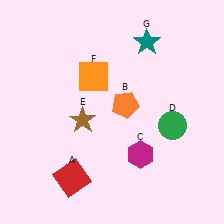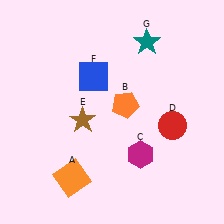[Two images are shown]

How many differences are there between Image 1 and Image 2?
There are 3 differences between the two images.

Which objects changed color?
A changed from red to orange. D changed from green to red. F changed from orange to blue.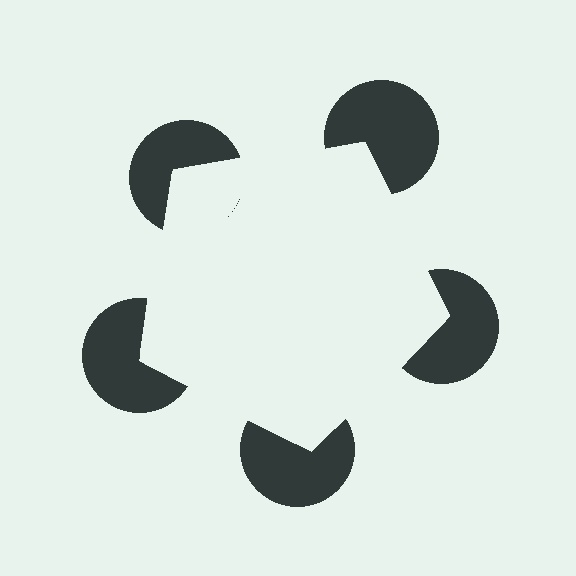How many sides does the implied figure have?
5 sides.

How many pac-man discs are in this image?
There are 5 — one at each vertex of the illusory pentagon.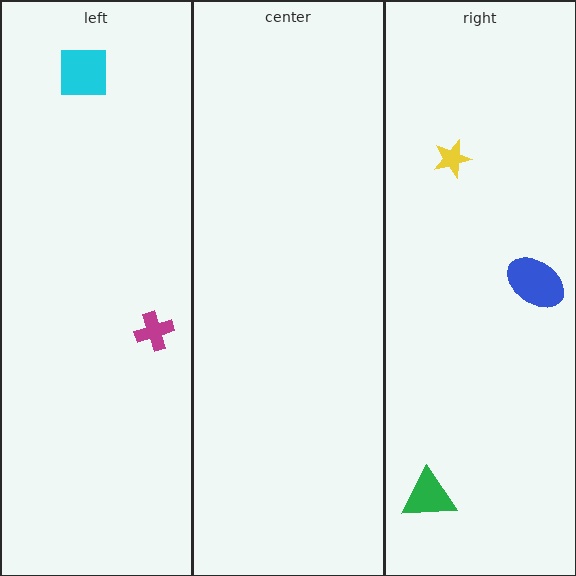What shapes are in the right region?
The yellow star, the blue ellipse, the green triangle.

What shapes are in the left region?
The cyan square, the magenta cross.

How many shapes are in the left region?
2.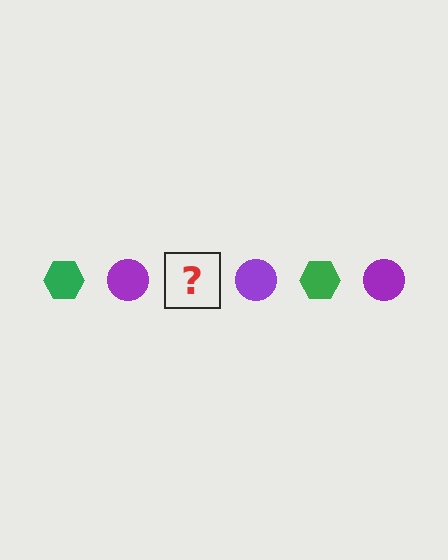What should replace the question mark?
The question mark should be replaced with a green hexagon.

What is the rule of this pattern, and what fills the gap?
The rule is that the pattern alternates between green hexagon and purple circle. The gap should be filled with a green hexagon.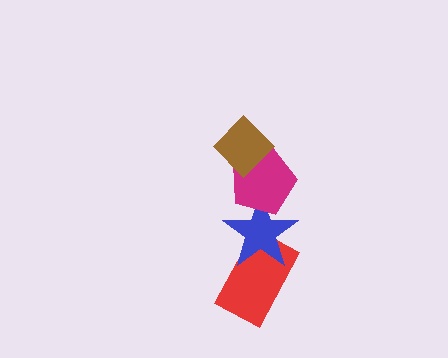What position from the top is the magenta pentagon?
The magenta pentagon is 2nd from the top.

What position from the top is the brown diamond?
The brown diamond is 1st from the top.